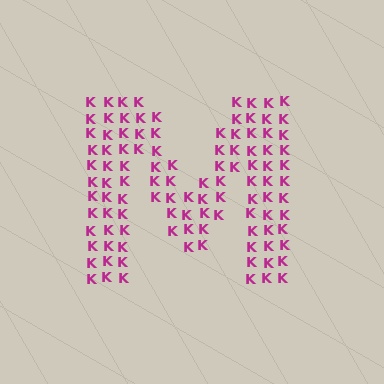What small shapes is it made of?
It is made of small letter K's.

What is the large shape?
The large shape is the letter M.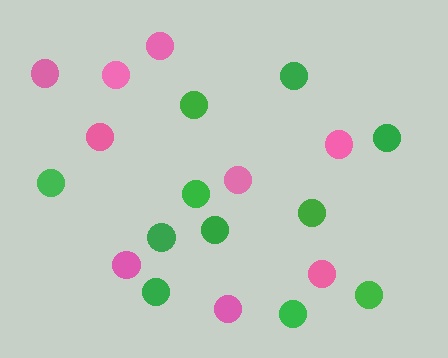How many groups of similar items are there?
There are 2 groups: one group of pink circles (9) and one group of green circles (11).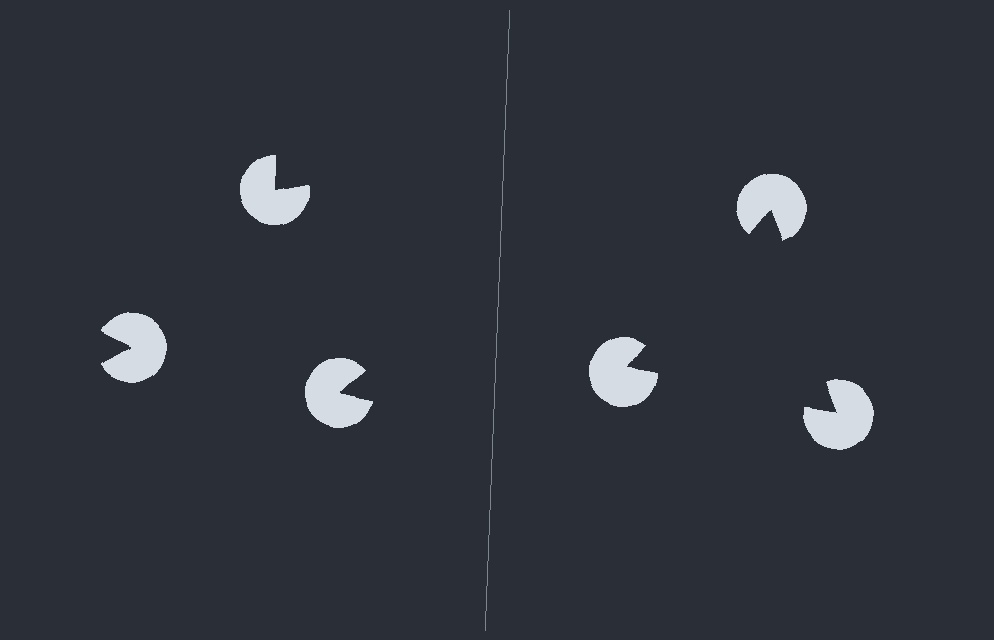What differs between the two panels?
The pac-man discs are positioned identically on both sides; only the wedge orientations differ. On the right they align to a triangle; on the left they are misaligned.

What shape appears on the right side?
An illusory triangle.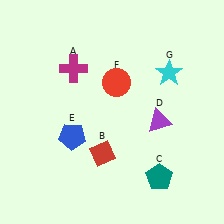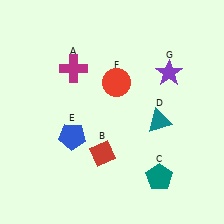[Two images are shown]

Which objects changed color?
D changed from purple to teal. G changed from cyan to purple.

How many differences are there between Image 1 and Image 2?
There are 2 differences between the two images.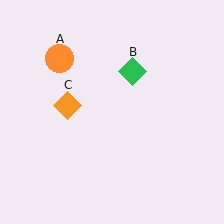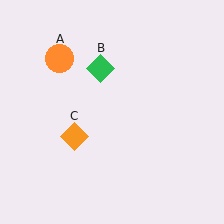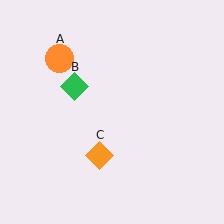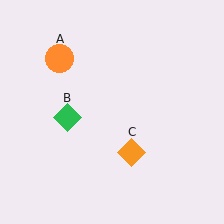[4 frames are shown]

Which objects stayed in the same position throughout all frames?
Orange circle (object A) remained stationary.